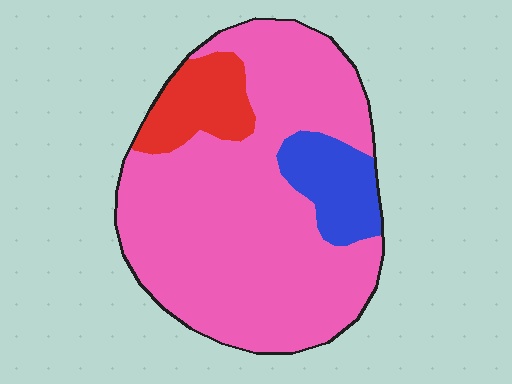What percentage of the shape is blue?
Blue covers roughly 10% of the shape.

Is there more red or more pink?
Pink.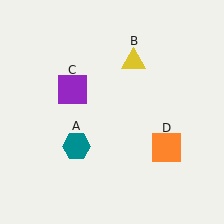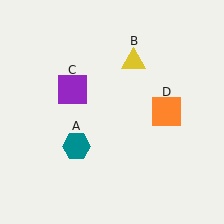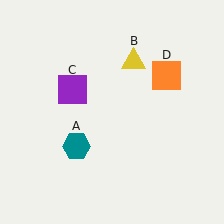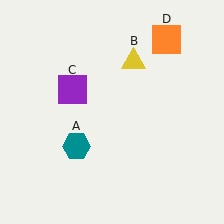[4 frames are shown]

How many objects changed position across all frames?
1 object changed position: orange square (object D).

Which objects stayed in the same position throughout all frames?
Teal hexagon (object A) and yellow triangle (object B) and purple square (object C) remained stationary.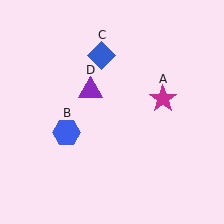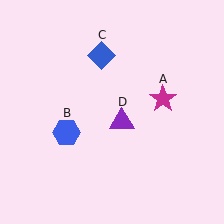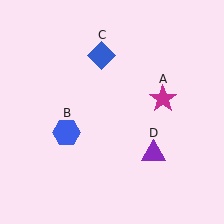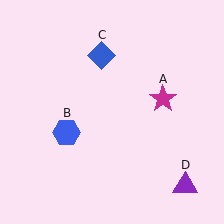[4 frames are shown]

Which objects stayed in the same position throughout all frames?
Magenta star (object A) and blue hexagon (object B) and blue diamond (object C) remained stationary.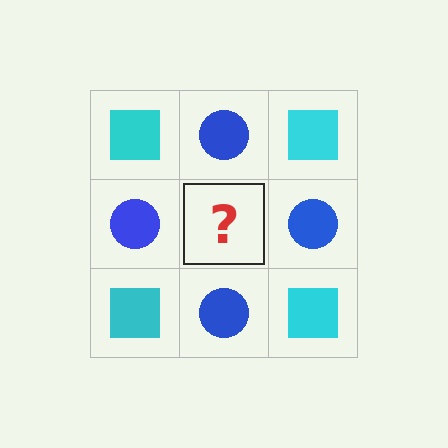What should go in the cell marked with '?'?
The missing cell should contain a cyan square.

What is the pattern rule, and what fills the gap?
The rule is that it alternates cyan square and blue circle in a checkerboard pattern. The gap should be filled with a cyan square.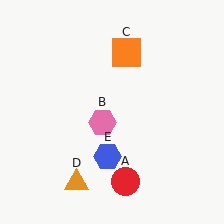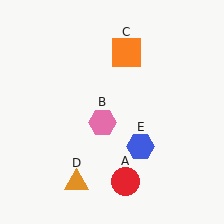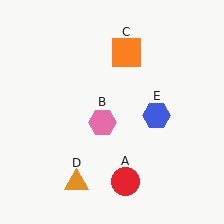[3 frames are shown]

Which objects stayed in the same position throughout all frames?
Red circle (object A) and pink hexagon (object B) and orange square (object C) and orange triangle (object D) remained stationary.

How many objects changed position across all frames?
1 object changed position: blue hexagon (object E).